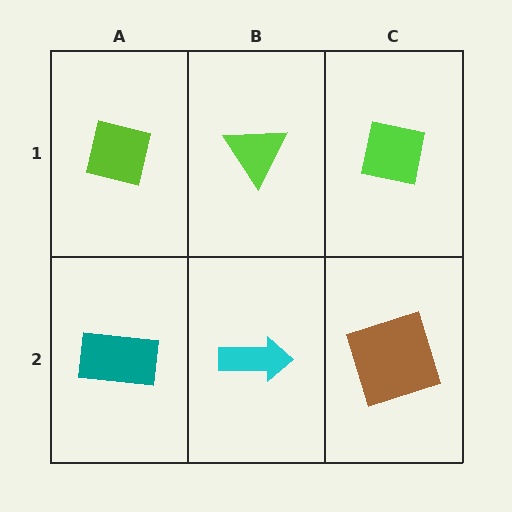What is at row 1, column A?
A lime square.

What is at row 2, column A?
A teal rectangle.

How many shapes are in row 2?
3 shapes.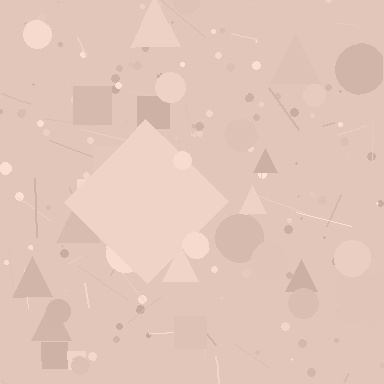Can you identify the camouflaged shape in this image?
The camouflaged shape is a diamond.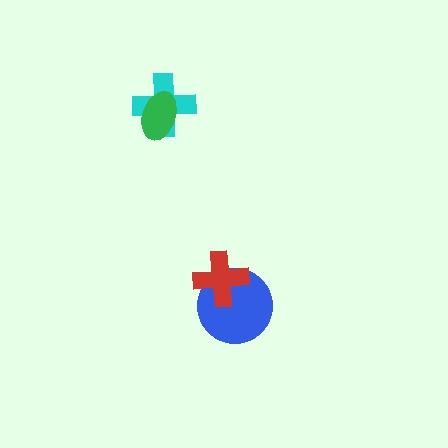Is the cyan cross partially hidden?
Yes, it is partially covered by another shape.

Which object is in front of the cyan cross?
The green ellipse is in front of the cyan cross.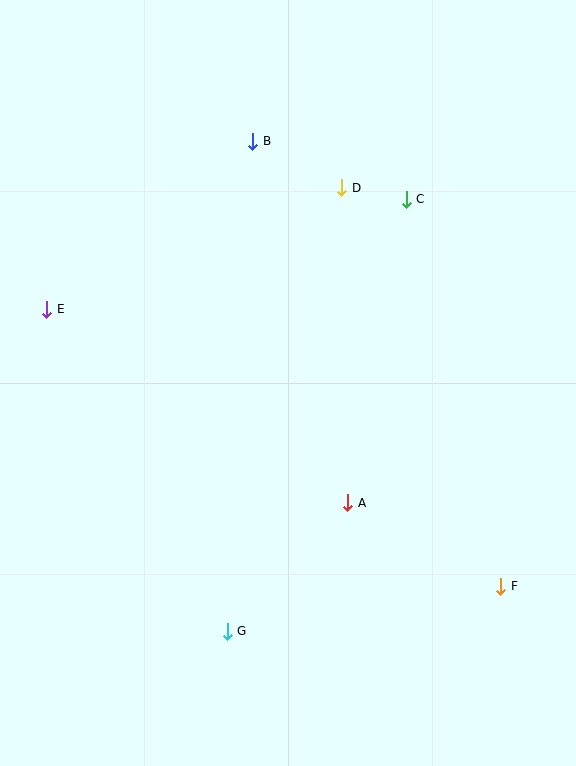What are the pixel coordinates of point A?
Point A is at (348, 503).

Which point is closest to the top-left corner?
Point B is closest to the top-left corner.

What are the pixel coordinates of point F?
Point F is at (501, 586).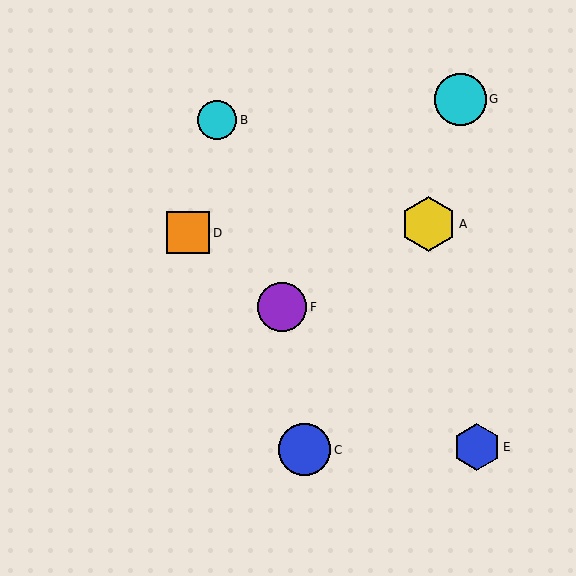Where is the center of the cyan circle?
The center of the cyan circle is at (460, 99).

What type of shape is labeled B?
Shape B is a cyan circle.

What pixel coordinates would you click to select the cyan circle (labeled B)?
Click at (217, 120) to select the cyan circle B.